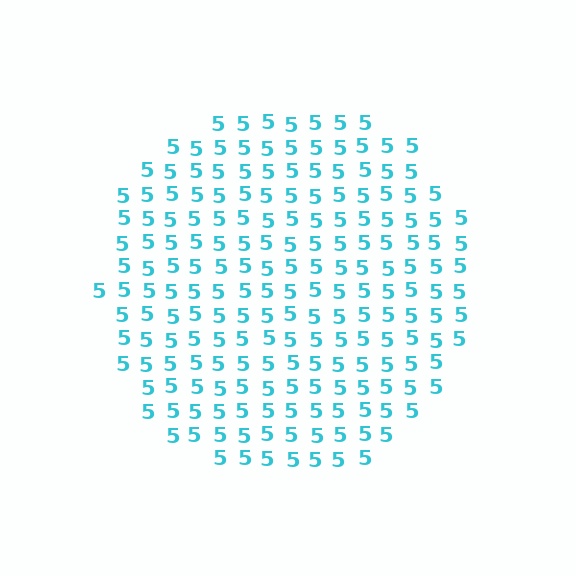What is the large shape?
The large shape is a circle.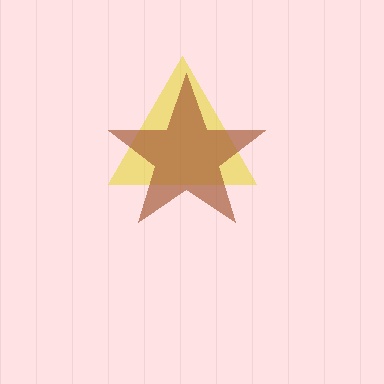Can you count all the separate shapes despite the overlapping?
Yes, there are 2 separate shapes.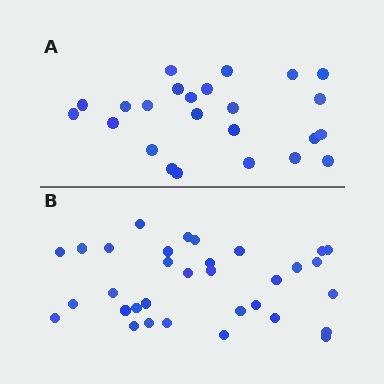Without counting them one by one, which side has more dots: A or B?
Region B (the bottom region) has more dots.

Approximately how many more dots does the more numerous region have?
Region B has roughly 8 or so more dots than region A.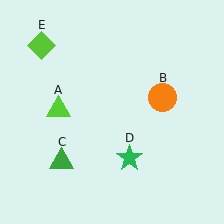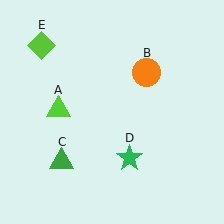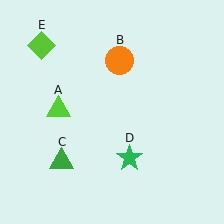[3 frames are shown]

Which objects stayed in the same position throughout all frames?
Lime triangle (object A) and green triangle (object C) and green star (object D) and lime diamond (object E) remained stationary.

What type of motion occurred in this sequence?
The orange circle (object B) rotated counterclockwise around the center of the scene.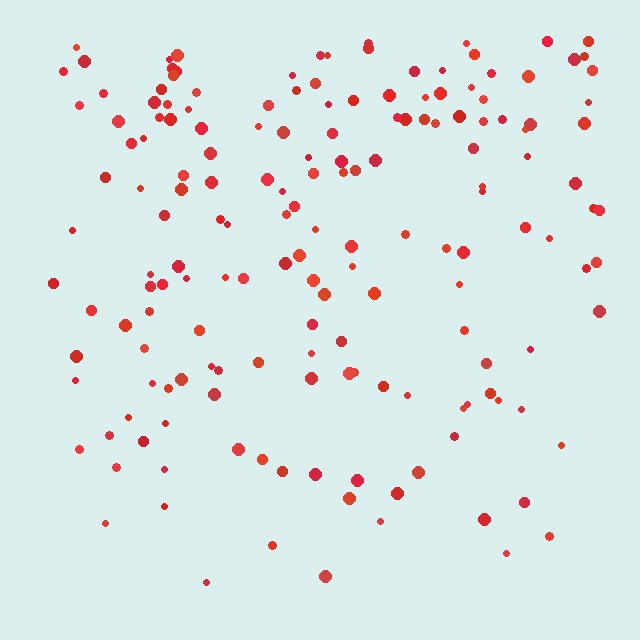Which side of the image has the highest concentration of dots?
The top.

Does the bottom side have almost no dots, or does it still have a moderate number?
Still a moderate number, just noticeably fewer than the top.